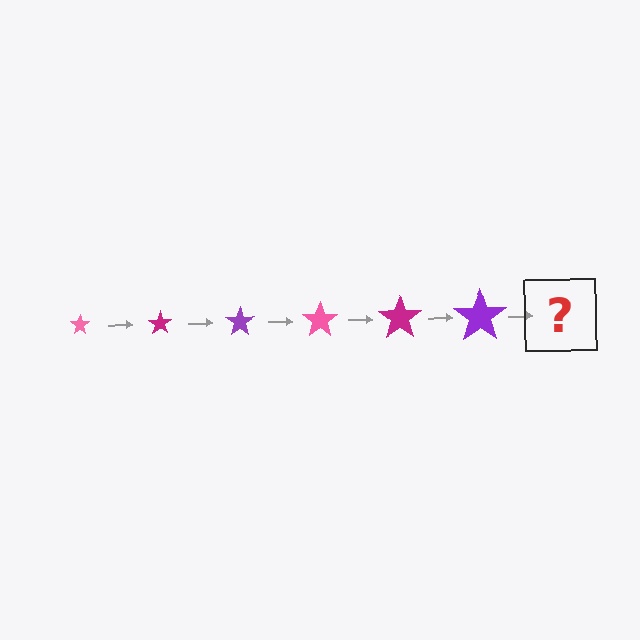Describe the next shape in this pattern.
It should be a pink star, larger than the previous one.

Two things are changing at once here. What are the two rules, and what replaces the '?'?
The two rules are that the star grows larger each step and the color cycles through pink, magenta, and purple. The '?' should be a pink star, larger than the previous one.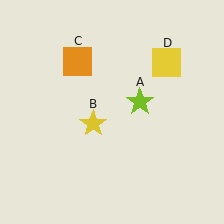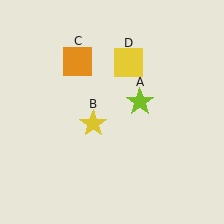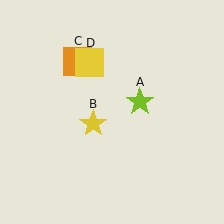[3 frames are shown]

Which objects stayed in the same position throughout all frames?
Lime star (object A) and yellow star (object B) and orange square (object C) remained stationary.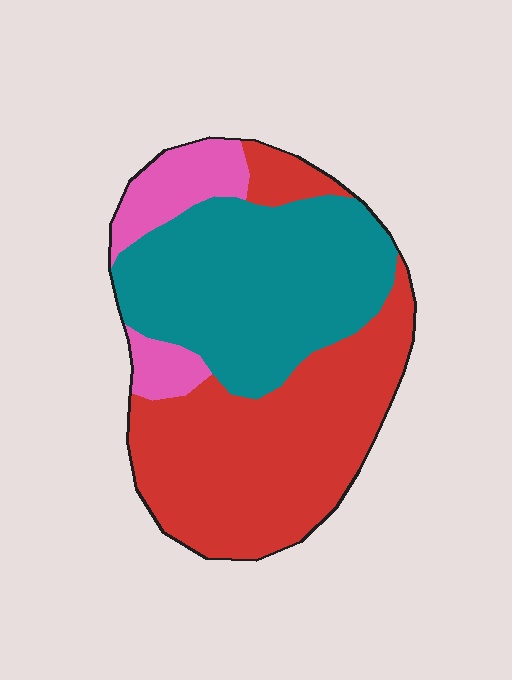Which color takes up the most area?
Red, at roughly 45%.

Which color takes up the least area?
Pink, at roughly 15%.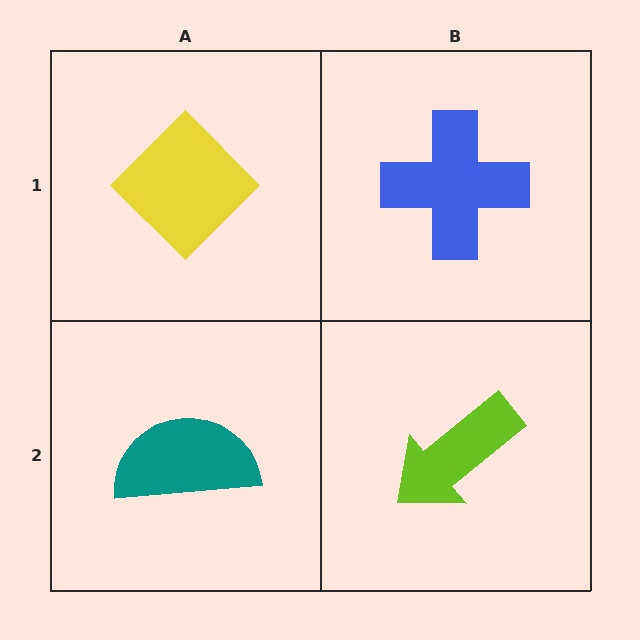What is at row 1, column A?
A yellow diamond.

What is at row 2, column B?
A lime arrow.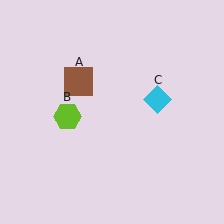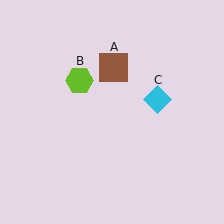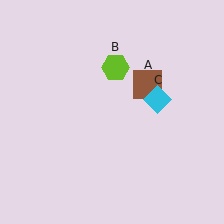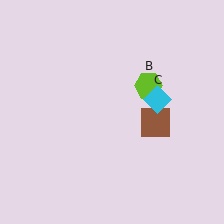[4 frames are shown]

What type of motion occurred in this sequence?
The brown square (object A), lime hexagon (object B) rotated clockwise around the center of the scene.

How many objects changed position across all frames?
2 objects changed position: brown square (object A), lime hexagon (object B).